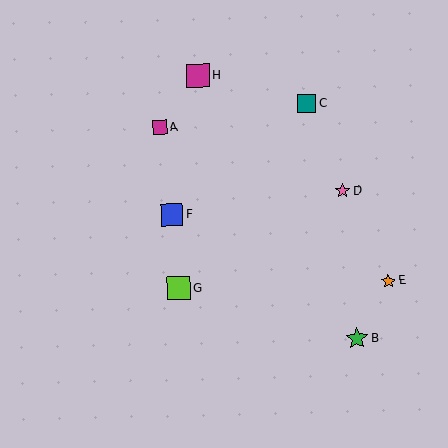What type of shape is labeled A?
Shape A is a magenta square.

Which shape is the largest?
The lime square (labeled G) is the largest.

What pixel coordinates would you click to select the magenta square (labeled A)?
Click at (160, 127) to select the magenta square A.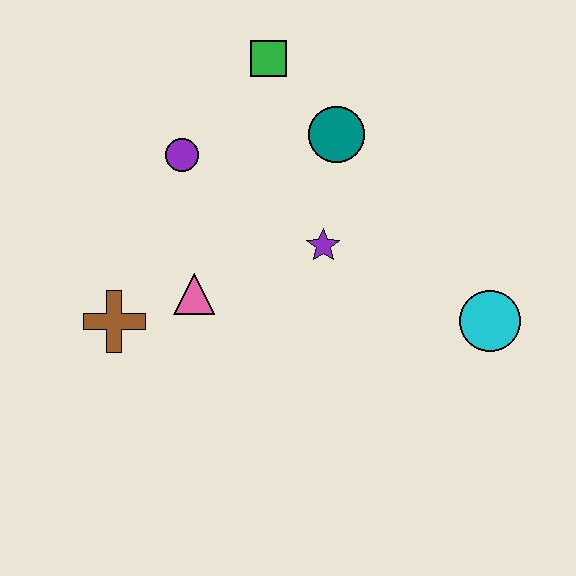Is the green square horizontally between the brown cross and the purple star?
Yes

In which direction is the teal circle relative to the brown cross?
The teal circle is to the right of the brown cross.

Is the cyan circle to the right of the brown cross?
Yes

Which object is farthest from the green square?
The cyan circle is farthest from the green square.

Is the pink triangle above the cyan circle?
Yes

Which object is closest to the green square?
The teal circle is closest to the green square.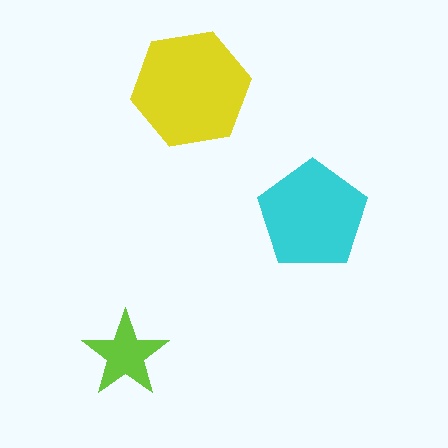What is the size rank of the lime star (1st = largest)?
3rd.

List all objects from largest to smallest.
The yellow hexagon, the cyan pentagon, the lime star.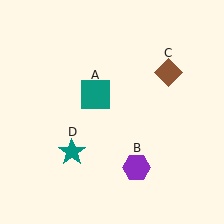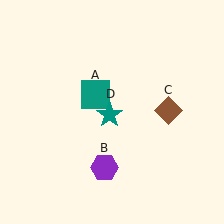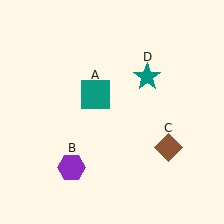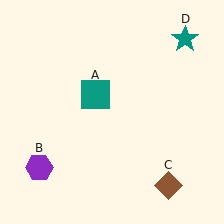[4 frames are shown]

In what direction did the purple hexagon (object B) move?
The purple hexagon (object B) moved left.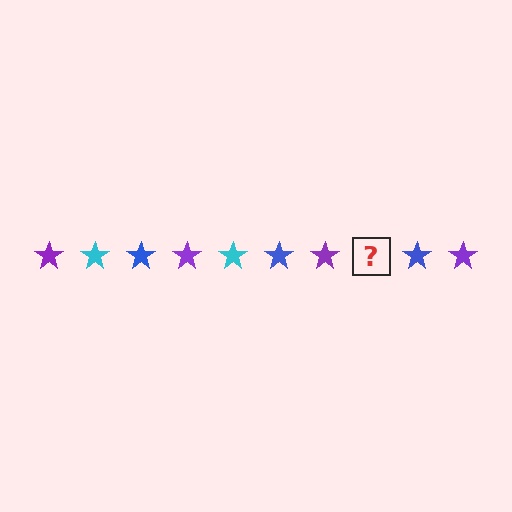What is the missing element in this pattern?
The missing element is a cyan star.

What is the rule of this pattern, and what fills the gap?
The rule is that the pattern cycles through purple, cyan, blue stars. The gap should be filled with a cyan star.